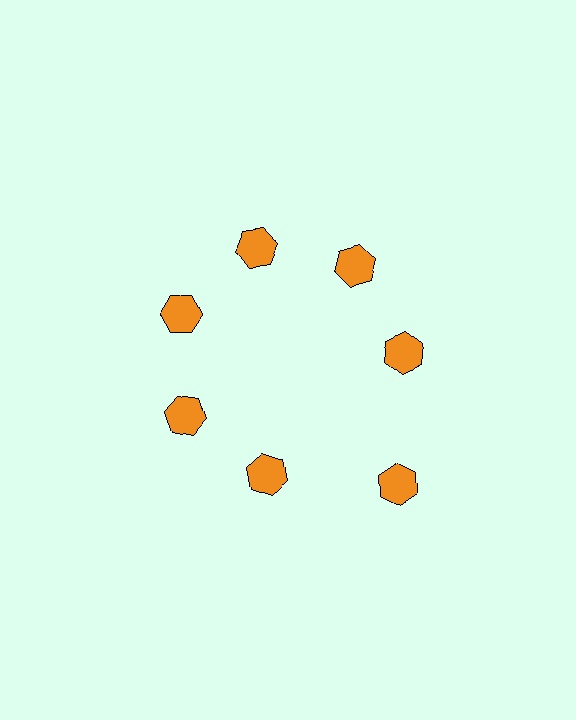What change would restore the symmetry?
The symmetry would be restored by moving it inward, back onto the ring so that all 7 hexagons sit at equal angles and equal distance from the center.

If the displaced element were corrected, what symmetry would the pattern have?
It would have 7-fold rotational symmetry — the pattern would map onto itself every 51 degrees.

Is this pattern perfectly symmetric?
No. The 7 orange hexagons are arranged in a ring, but one element near the 5 o'clock position is pushed outward from the center, breaking the 7-fold rotational symmetry.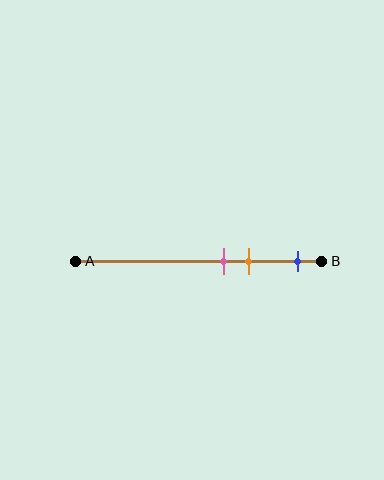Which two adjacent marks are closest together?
The pink and orange marks are the closest adjacent pair.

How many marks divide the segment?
There are 3 marks dividing the segment.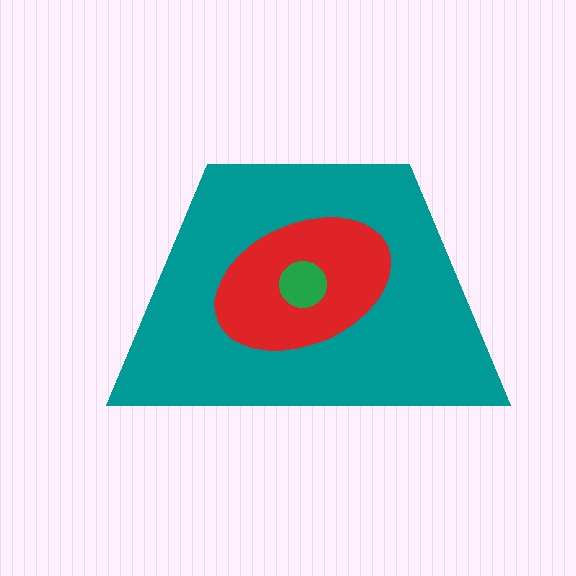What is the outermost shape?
The teal trapezoid.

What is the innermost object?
The green circle.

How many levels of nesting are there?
3.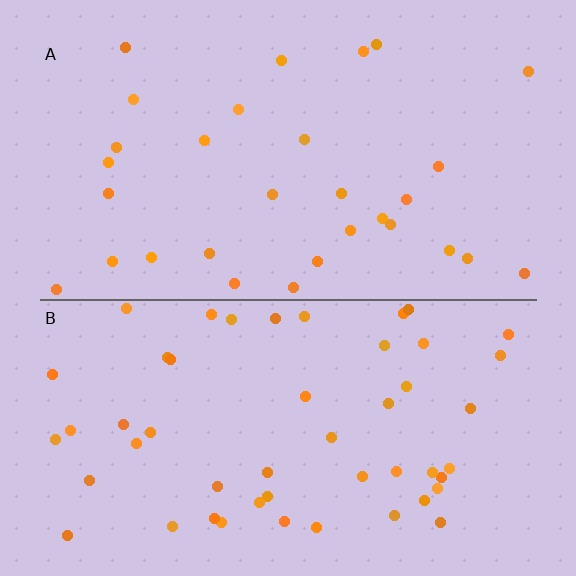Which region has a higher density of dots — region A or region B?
B (the bottom).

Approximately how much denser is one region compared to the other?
Approximately 1.7× — region B over region A.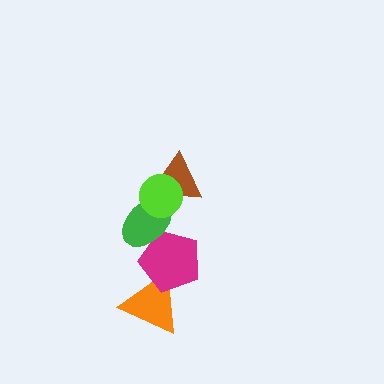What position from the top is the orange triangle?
The orange triangle is 5th from the top.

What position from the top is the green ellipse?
The green ellipse is 3rd from the top.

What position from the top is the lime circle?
The lime circle is 1st from the top.